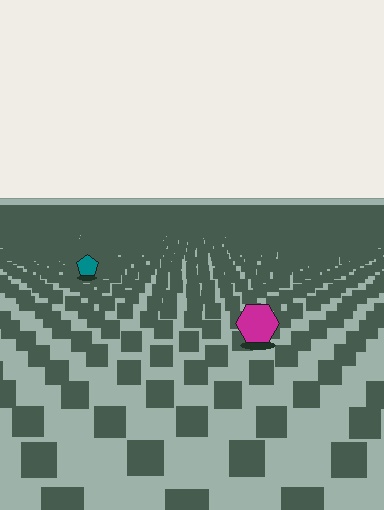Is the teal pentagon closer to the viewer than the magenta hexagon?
No. The magenta hexagon is closer — you can tell from the texture gradient: the ground texture is coarser near it.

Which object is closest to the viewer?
The magenta hexagon is closest. The texture marks near it are larger and more spread out.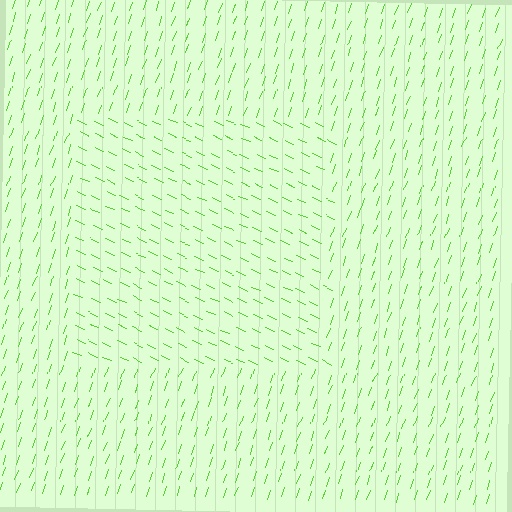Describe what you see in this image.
The image is filled with small lime line segments. A rectangle region in the image has lines oriented differently from the surrounding lines, creating a visible texture boundary.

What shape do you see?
I see a rectangle.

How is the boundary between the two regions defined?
The boundary is defined purely by a change in line orientation (approximately 85 degrees difference). All lines are the same color and thickness.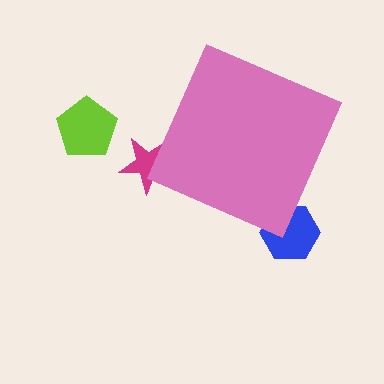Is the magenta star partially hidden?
Yes, the magenta star is partially hidden behind the pink diamond.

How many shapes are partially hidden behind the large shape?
2 shapes are partially hidden.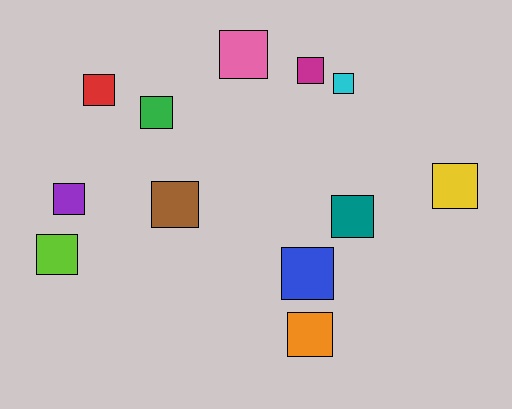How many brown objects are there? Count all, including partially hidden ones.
There is 1 brown object.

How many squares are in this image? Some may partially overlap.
There are 12 squares.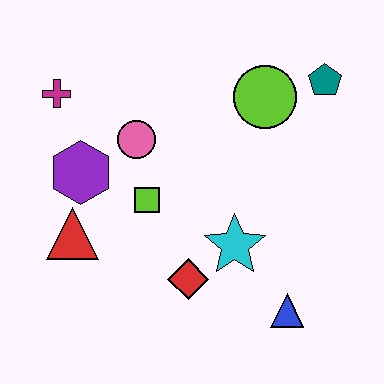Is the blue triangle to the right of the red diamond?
Yes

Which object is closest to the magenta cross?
The purple hexagon is closest to the magenta cross.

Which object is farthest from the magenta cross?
The blue triangle is farthest from the magenta cross.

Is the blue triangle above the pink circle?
No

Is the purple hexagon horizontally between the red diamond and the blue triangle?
No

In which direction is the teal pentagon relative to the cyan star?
The teal pentagon is above the cyan star.